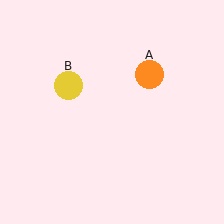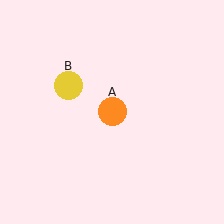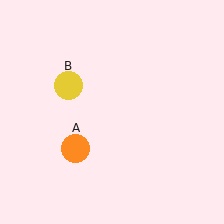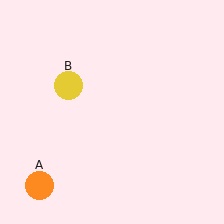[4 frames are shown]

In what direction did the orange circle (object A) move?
The orange circle (object A) moved down and to the left.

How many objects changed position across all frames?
1 object changed position: orange circle (object A).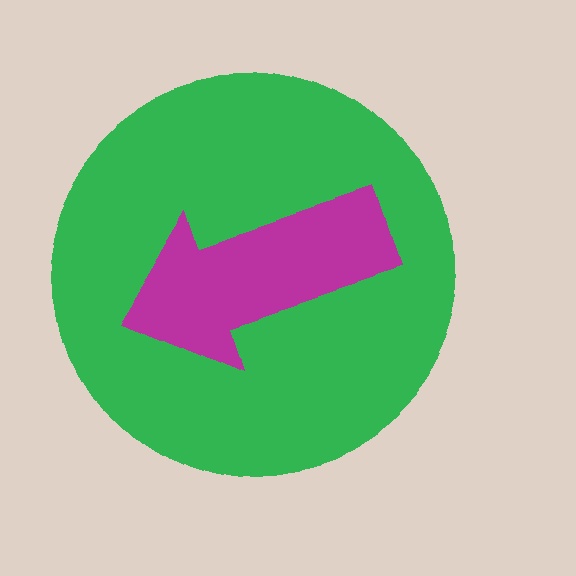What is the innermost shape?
The magenta arrow.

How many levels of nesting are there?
2.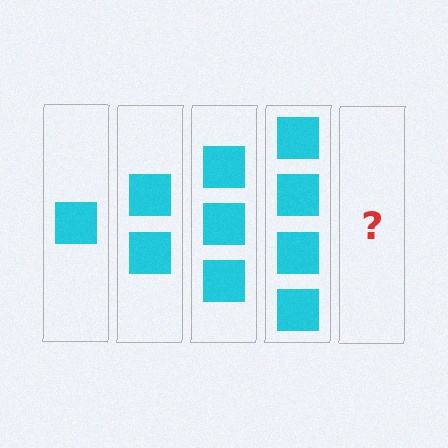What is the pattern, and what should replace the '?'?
The pattern is that each step adds one more square. The '?' should be 5 squares.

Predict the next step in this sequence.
The next step is 5 squares.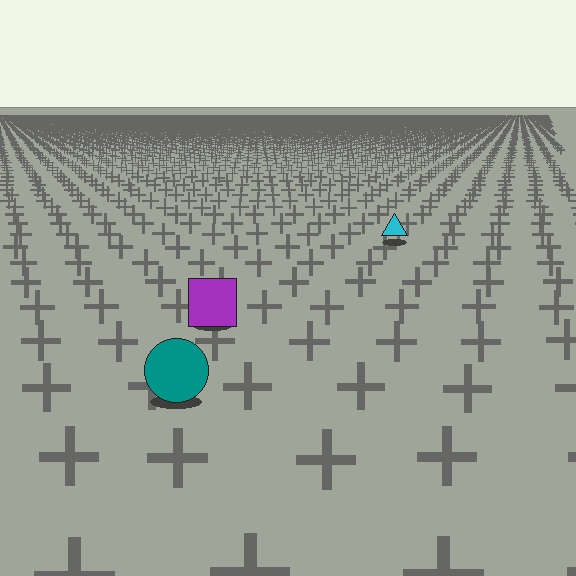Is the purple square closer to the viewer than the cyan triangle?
Yes. The purple square is closer — you can tell from the texture gradient: the ground texture is coarser near it.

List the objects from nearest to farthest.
From nearest to farthest: the teal circle, the purple square, the cyan triangle.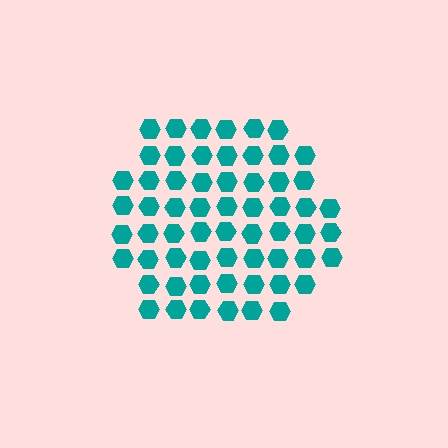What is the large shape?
The large shape is a hexagon.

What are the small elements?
The small elements are hexagons.